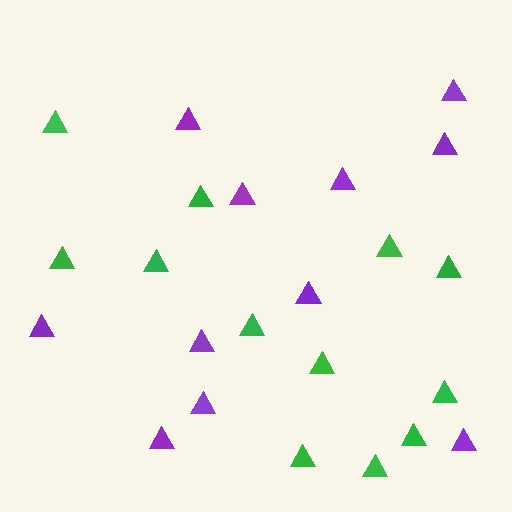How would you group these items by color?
There are 2 groups: one group of purple triangles (11) and one group of green triangles (12).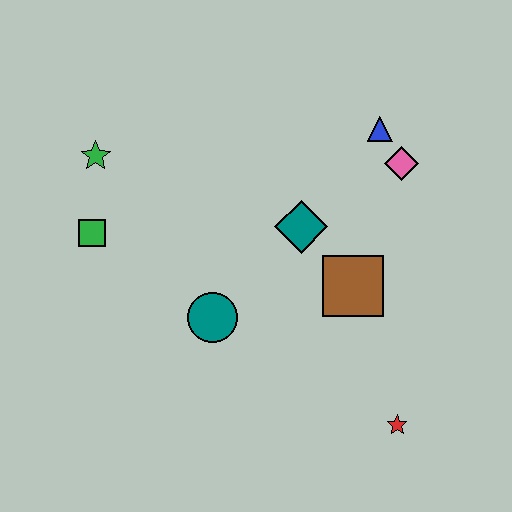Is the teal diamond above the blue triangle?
No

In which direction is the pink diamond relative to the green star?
The pink diamond is to the right of the green star.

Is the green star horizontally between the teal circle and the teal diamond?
No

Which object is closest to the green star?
The green square is closest to the green star.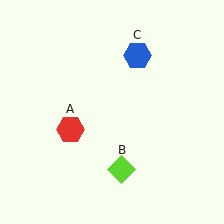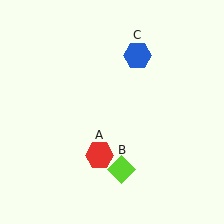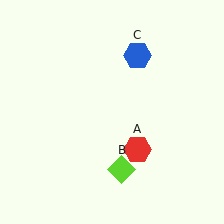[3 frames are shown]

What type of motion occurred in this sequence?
The red hexagon (object A) rotated counterclockwise around the center of the scene.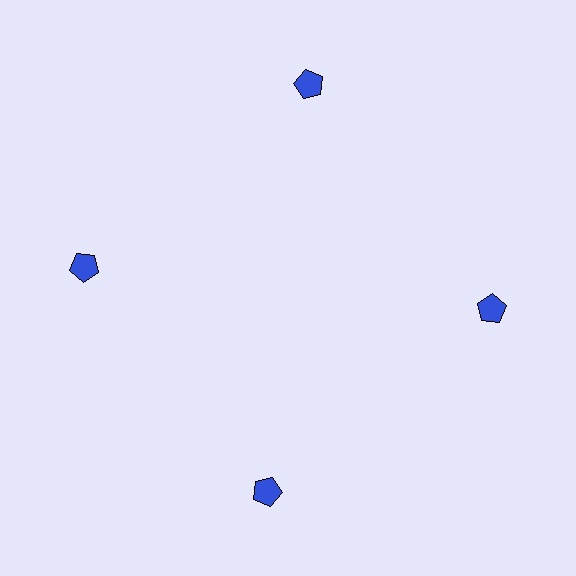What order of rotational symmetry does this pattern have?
This pattern has 4-fold rotational symmetry.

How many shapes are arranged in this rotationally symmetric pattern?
There are 4 shapes, arranged in 4 groups of 1.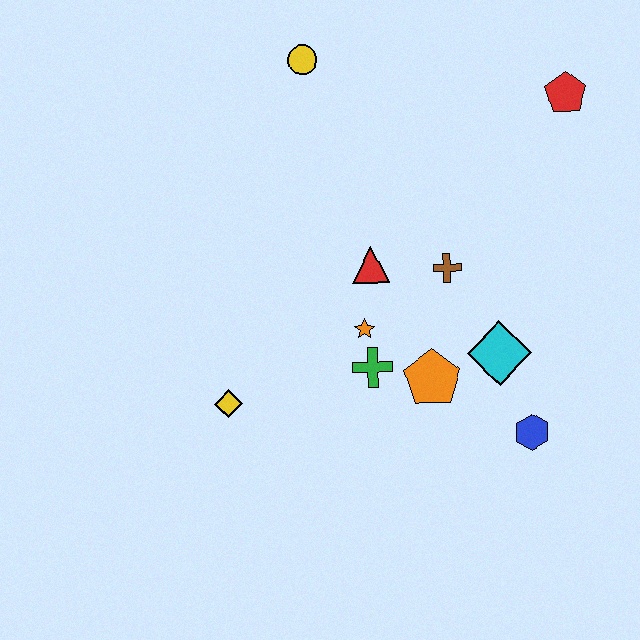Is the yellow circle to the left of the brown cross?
Yes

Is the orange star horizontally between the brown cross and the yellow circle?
Yes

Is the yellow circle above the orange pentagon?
Yes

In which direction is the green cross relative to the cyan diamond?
The green cross is to the left of the cyan diamond.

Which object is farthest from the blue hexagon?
The yellow circle is farthest from the blue hexagon.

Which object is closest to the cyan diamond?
The orange pentagon is closest to the cyan diamond.